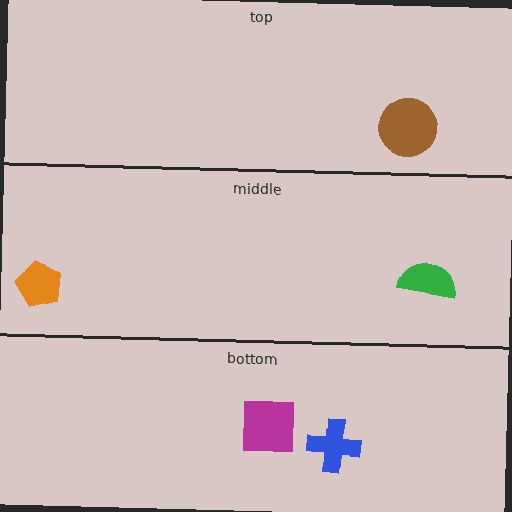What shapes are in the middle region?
The orange pentagon, the green semicircle.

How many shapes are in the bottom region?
2.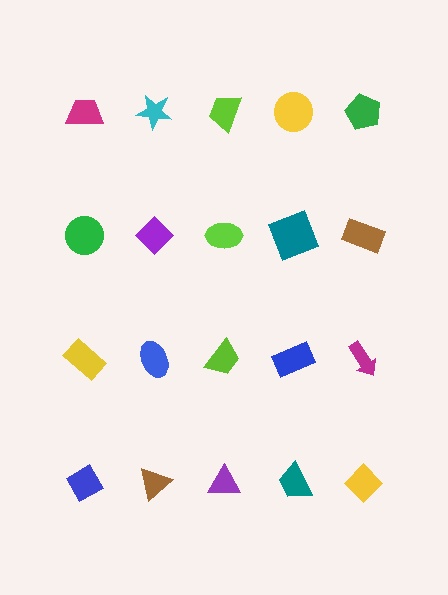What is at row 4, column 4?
A teal trapezoid.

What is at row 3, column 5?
A magenta arrow.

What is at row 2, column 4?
A teal square.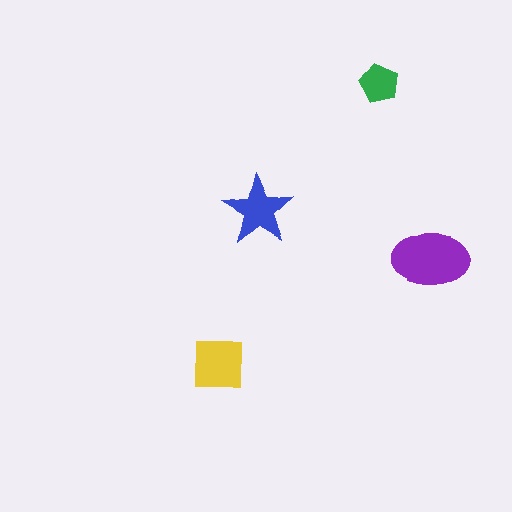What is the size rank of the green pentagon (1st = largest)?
4th.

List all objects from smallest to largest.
The green pentagon, the blue star, the yellow square, the purple ellipse.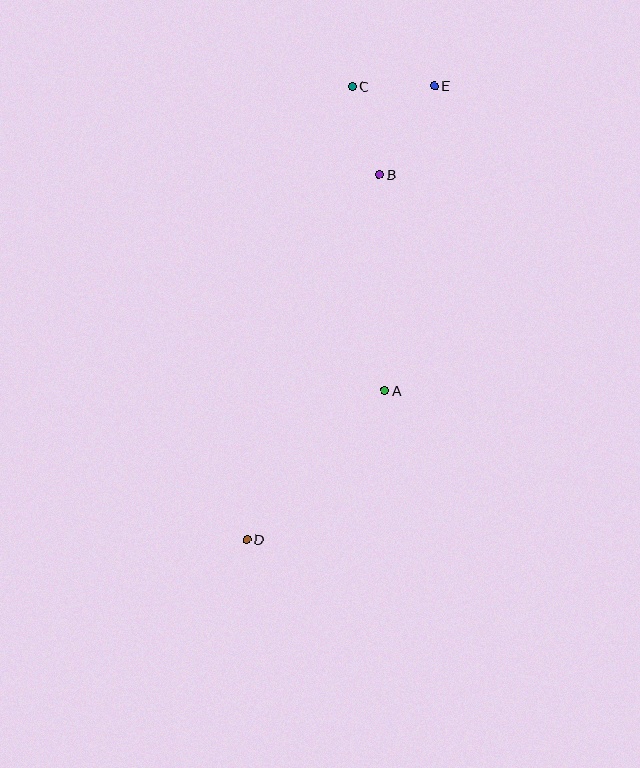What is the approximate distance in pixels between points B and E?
The distance between B and E is approximately 105 pixels.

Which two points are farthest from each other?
Points D and E are farthest from each other.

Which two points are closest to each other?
Points C and E are closest to each other.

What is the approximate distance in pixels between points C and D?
The distance between C and D is approximately 466 pixels.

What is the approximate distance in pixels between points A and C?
The distance between A and C is approximately 306 pixels.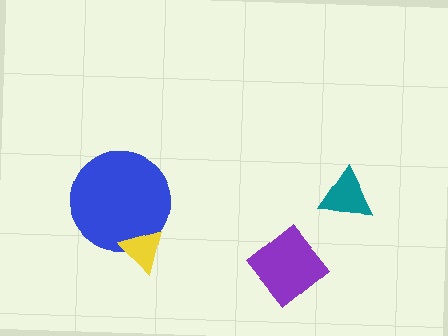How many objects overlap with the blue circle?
1 object overlaps with the blue circle.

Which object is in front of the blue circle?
The yellow triangle is in front of the blue circle.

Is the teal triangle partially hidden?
No, no other shape covers it.